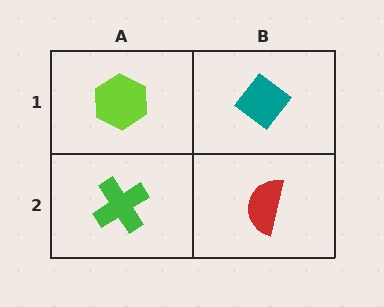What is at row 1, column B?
A teal diamond.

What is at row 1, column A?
A lime hexagon.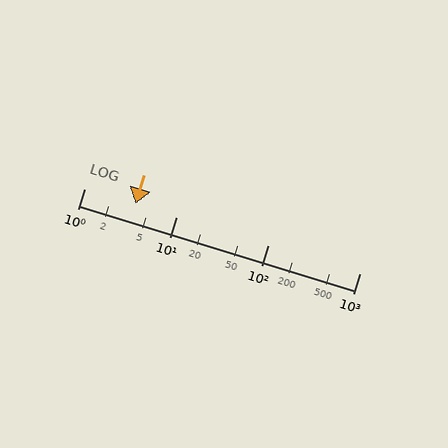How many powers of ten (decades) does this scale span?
The scale spans 3 decades, from 1 to 1000.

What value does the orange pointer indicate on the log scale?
The pointer indicates approximately 3.6.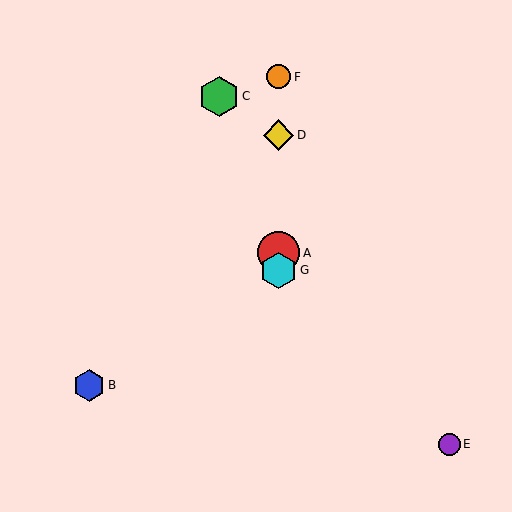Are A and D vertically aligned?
Yes, both are at x≈279.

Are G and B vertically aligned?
No, G is at x≈279 and B is at x≈89.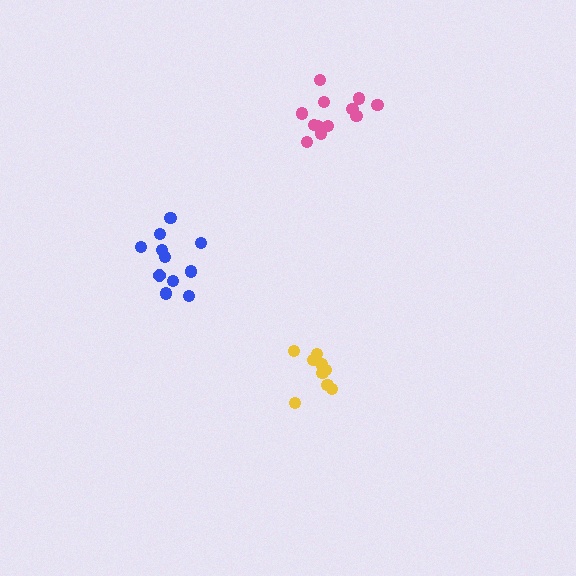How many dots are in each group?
Group 1: 9 dots, Group 2: 12 dots, Group 3: 11 dots (32 total).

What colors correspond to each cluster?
The clusters are colored: yellow, pink, blue.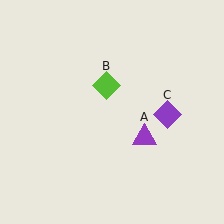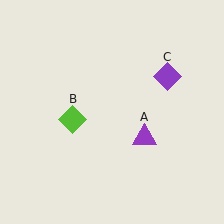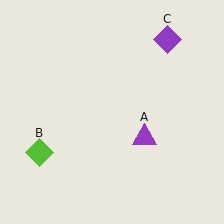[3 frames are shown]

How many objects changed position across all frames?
2 objects changed position: lime diamond (object B), purple diamond (object C).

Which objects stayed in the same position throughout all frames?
Purple triangle (object A) remained stationary.